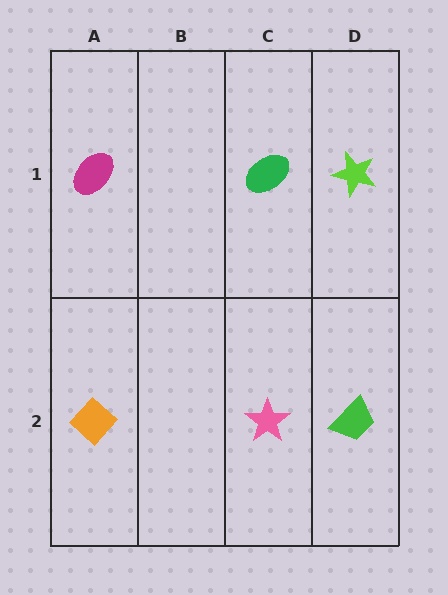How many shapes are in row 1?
3 shapes.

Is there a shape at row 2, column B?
No, that cell is empty.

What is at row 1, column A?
A magenta ellipse.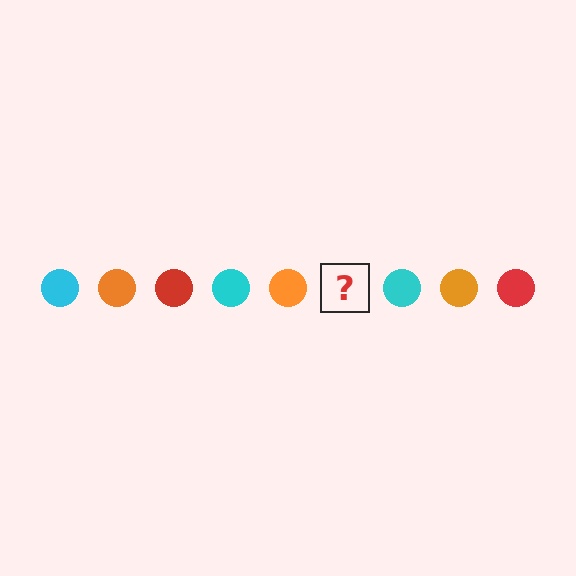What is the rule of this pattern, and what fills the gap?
The rule is that the pattern cycles through cyan, orange, red circles. The gap should be filled with a red circle.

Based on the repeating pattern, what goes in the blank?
The blank should be a red circle.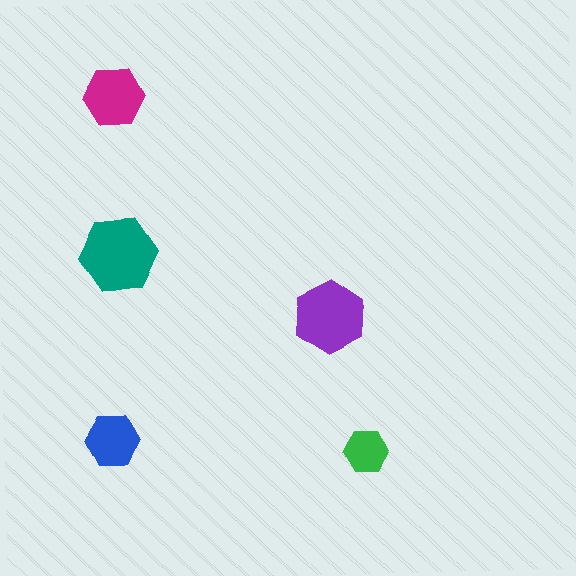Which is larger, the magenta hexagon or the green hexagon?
The magenta one.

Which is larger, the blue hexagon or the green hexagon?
The blue one.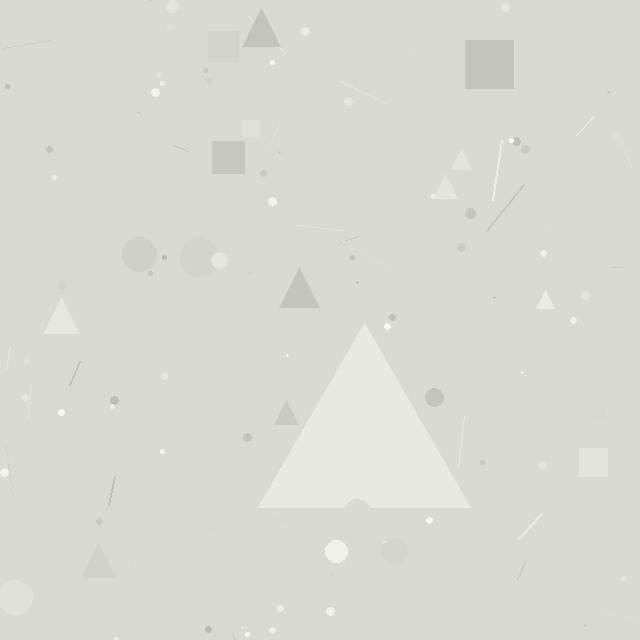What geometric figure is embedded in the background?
A triangle is embedded in the background.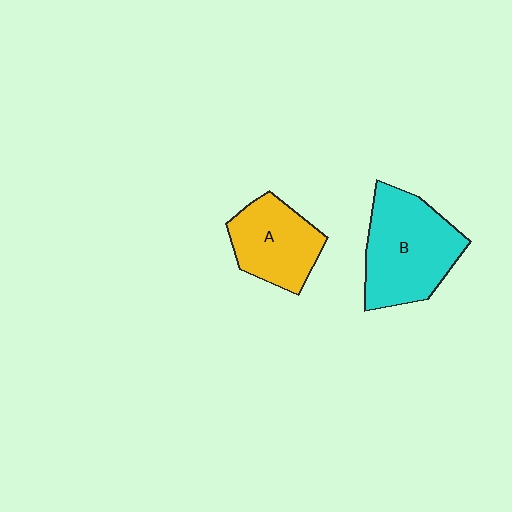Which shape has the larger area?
Shape B (cyan).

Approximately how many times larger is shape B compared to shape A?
Approximately 1.4 times.